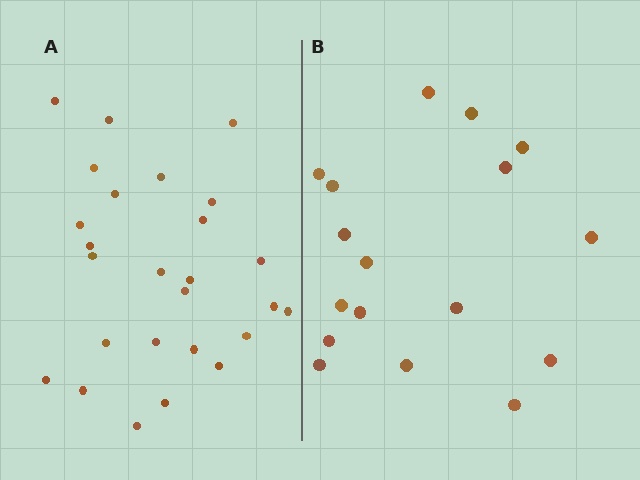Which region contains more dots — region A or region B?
Region A (the left region) has more dots.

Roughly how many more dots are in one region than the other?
Region A has roughly 8 or so more dots than region B.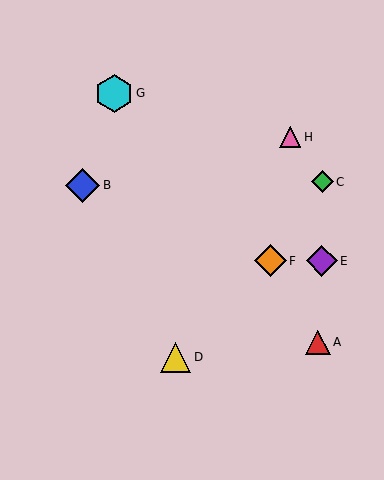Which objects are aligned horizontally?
Objects E, F are aligned horizontally.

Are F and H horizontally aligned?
No, F is at y≈261 and H is at y≈137.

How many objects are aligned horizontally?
2 objects (E, F) are aligned horizontally.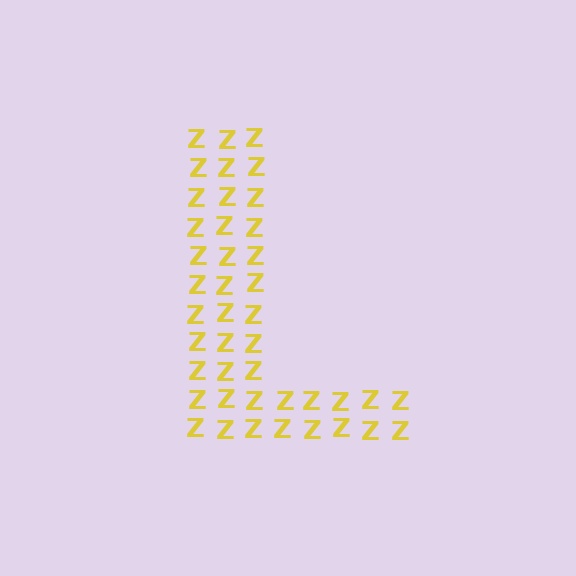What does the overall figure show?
The overall figure shows the letter L.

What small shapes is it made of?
It is made of small letter Z's.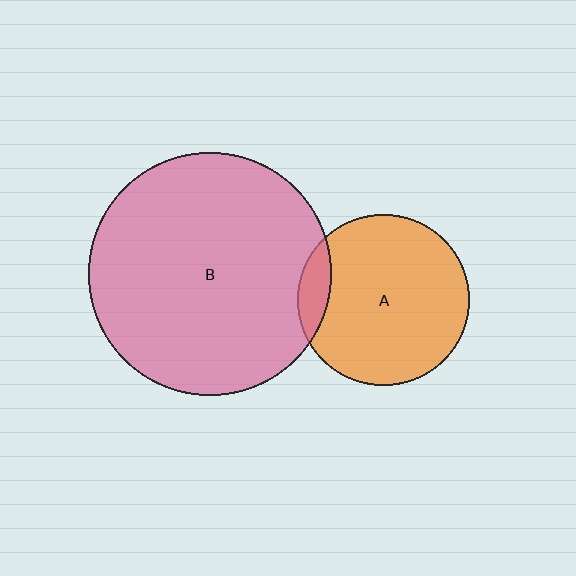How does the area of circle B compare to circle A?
Approximately 2.0 times.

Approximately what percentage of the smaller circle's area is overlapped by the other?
Approximately 10%.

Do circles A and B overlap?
Yes.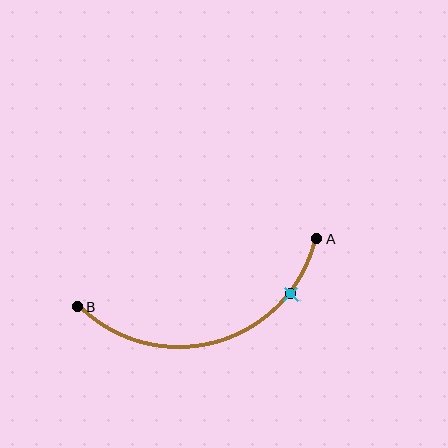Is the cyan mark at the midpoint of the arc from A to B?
No. The cyan mark lies on the arc but is closer to endpoint A. The arc midpoint would be at the point on the curve equidistant along the arc from both A and B.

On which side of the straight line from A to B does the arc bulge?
The arc bulges below the straight line connecting A and B.